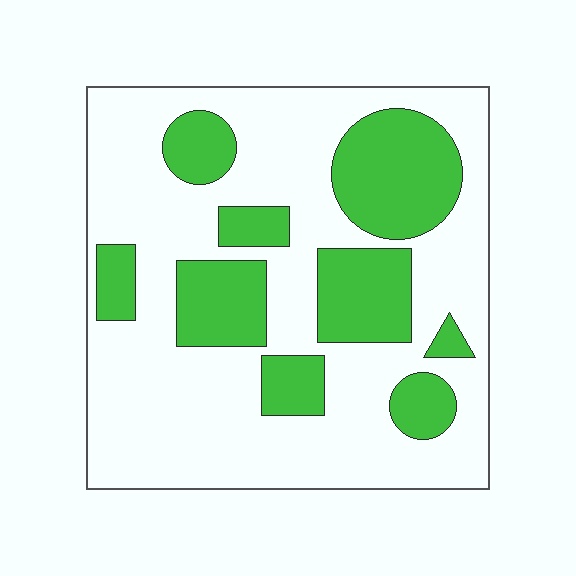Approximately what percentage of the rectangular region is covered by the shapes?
Approximately 30%.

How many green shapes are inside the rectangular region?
9.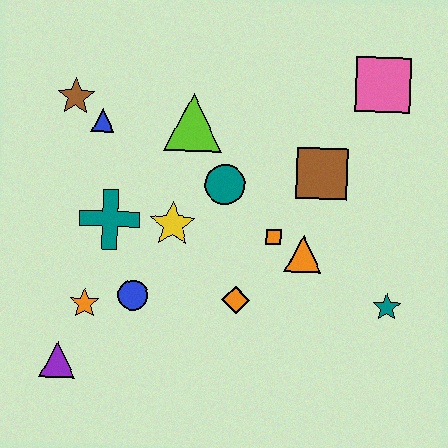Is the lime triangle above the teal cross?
Yes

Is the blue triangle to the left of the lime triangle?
Yes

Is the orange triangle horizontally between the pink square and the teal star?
No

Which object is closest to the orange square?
The orange triangle is closest to the orange square.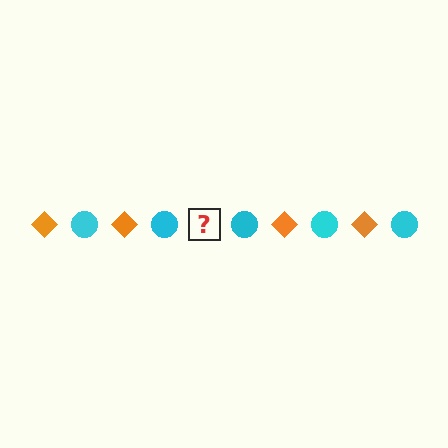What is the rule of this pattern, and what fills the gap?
The rule is that the pattern alternates between orange diamond and cyan circle. The gap should be filled with an orange diamond.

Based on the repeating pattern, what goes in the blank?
The blank should be an orange diamond.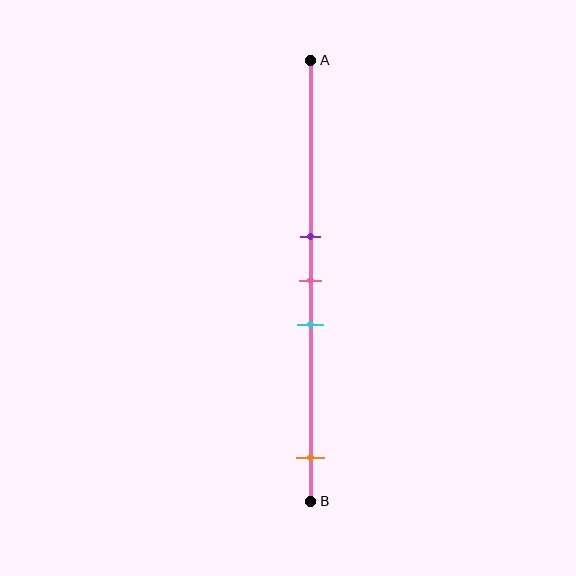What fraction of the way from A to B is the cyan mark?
The cyan mark is approximately 60% (0.6) of the way from A to B.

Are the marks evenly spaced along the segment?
No, the marks are not evenly spaced.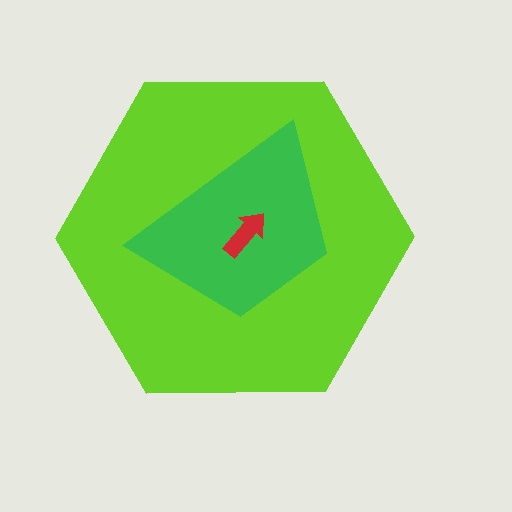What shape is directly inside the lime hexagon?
The green trapezoid.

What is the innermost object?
The red arrow.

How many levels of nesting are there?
3.